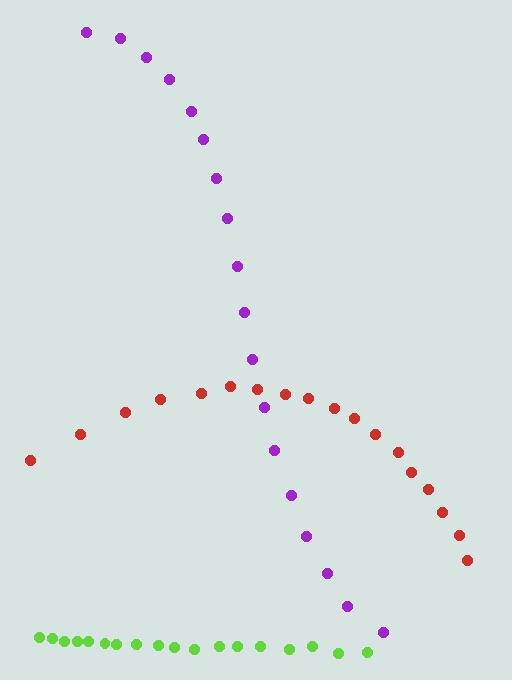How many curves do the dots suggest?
There are 3 distinct paths.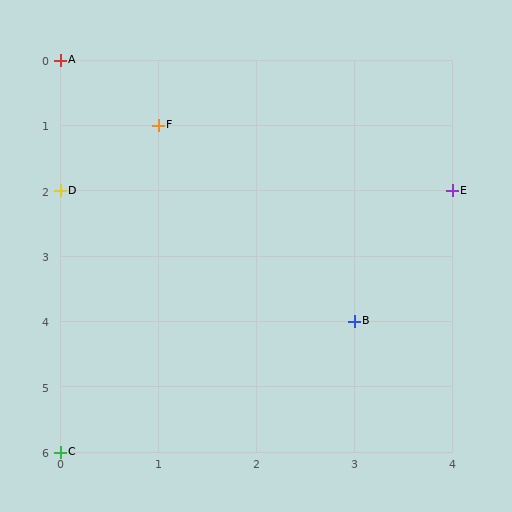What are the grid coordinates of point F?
Point F is at grid coordinates (1, 1).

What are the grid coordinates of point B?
Point B is at grid coordinates (3, 4).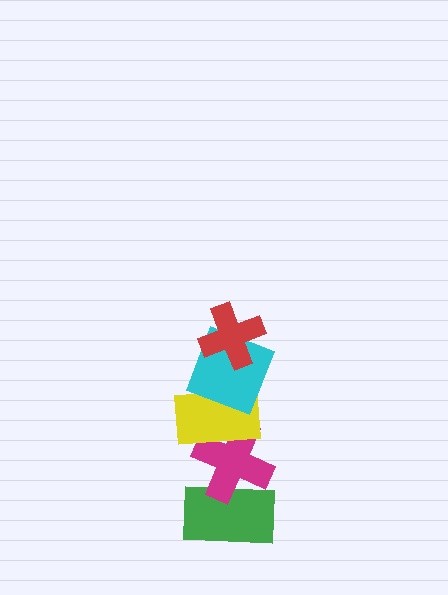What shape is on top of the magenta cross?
The yellow rectangle is on top of the magenta cross.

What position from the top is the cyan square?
The cyan square is 2nd from the top.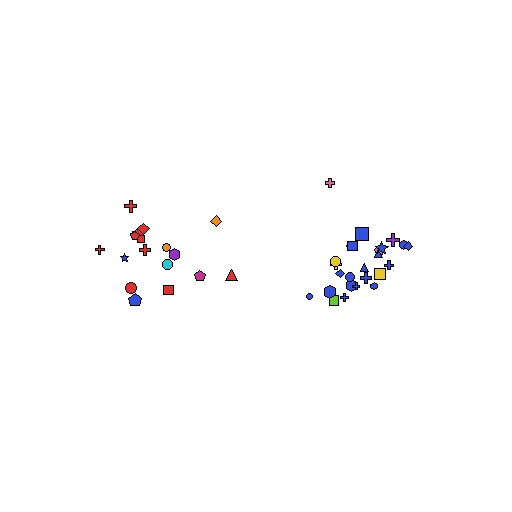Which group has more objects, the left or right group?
The right group.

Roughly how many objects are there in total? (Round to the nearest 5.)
Roughly 45 objects in total.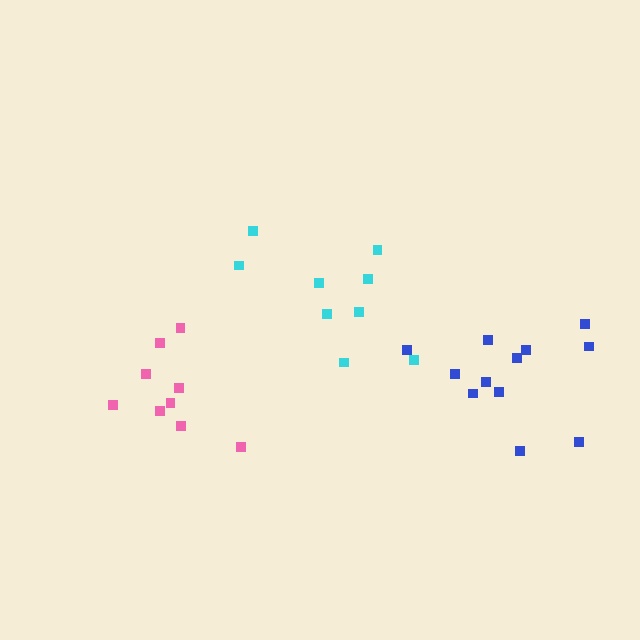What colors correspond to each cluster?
The clusters are colored: cyan, pink, blue.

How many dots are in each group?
Group 1: 9 dots, Group 2: 9 dots, Group 3: 12 dots (30 total).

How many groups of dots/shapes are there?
There are 3 groups.